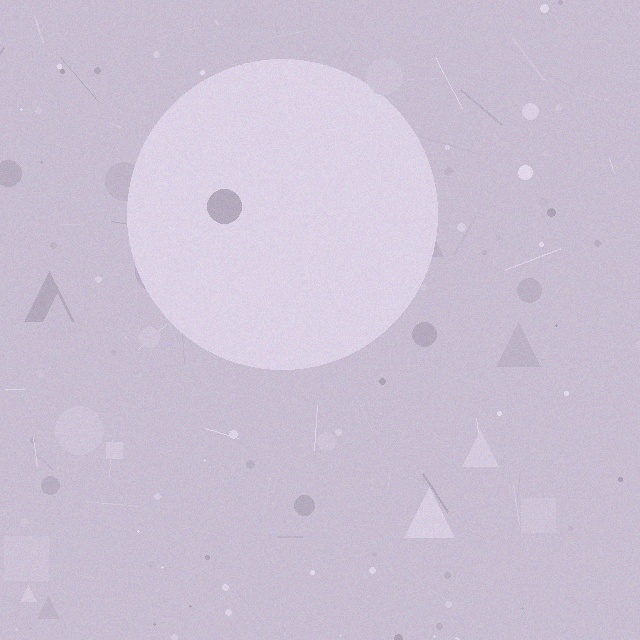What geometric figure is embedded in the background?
A circle is embedded in the background.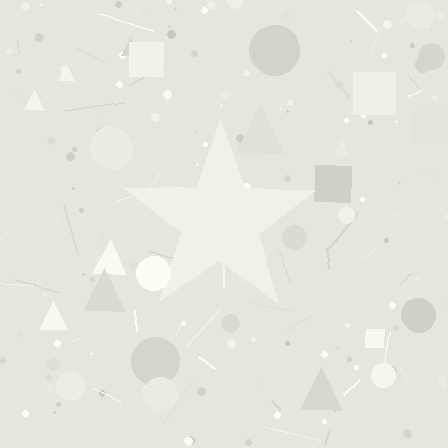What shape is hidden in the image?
A star is hidden in the image.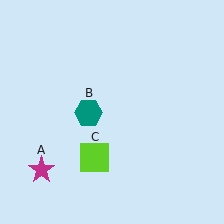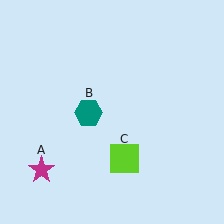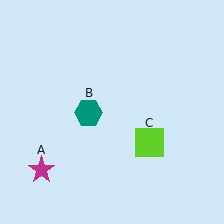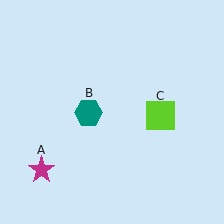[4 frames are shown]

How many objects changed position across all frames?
1 object changed position: lime square (object C).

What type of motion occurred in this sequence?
The lime square (object C) rotated counterclockwise around the center of the scene.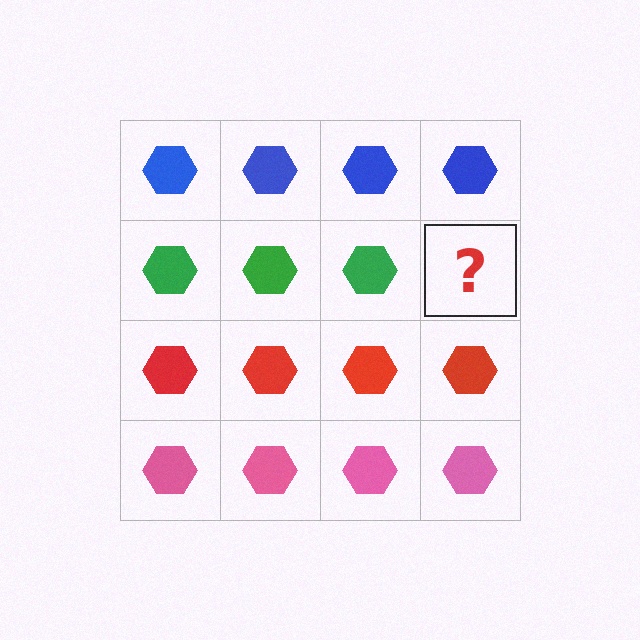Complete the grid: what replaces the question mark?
The question mark should be replaced with a green hexagon.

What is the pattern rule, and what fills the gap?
The rule is that each row has a consistent color. The gap should be filled with a green hexagon.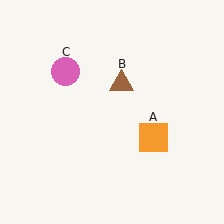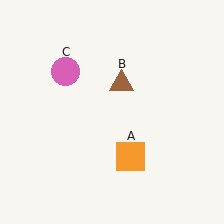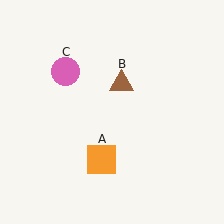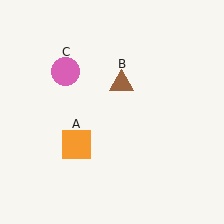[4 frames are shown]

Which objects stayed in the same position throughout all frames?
Brown triangle (object B) and pink circle (object C) remained stationary.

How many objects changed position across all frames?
1 object changed position: orange square (object A).